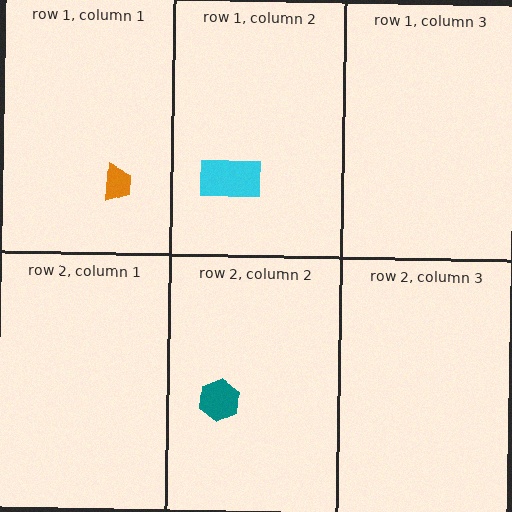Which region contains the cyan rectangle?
The row 1, column 2 region.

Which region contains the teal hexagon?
The row 2, column 2 region.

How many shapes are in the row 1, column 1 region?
1.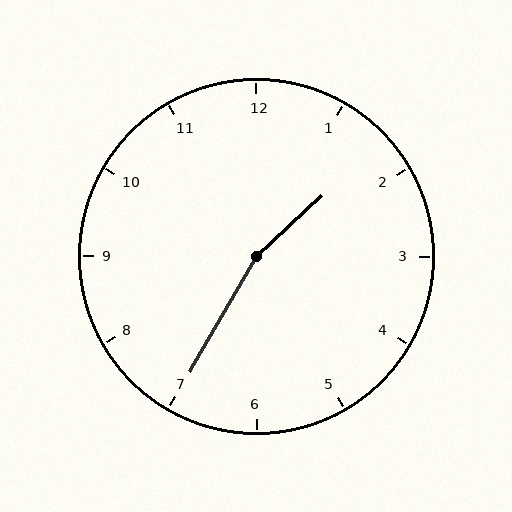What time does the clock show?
1:35.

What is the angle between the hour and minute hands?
Approximately 162 degrees.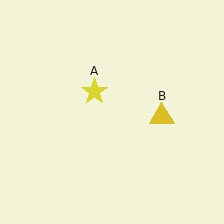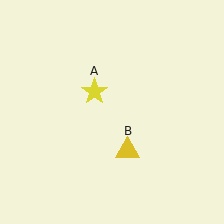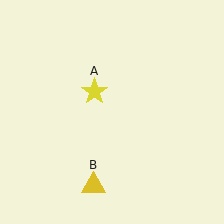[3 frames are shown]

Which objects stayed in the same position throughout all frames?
Yellow star (object A) remained stationary.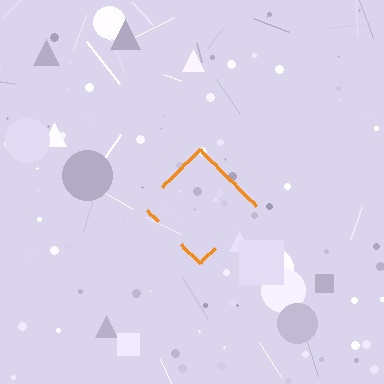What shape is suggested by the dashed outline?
The dashed outline suggests a diamond.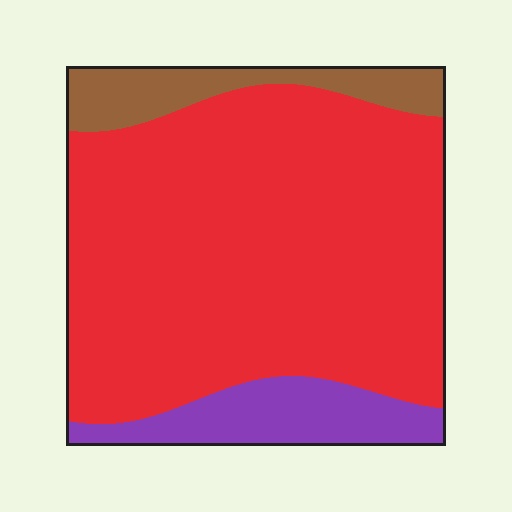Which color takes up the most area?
Red, at roughly 75%.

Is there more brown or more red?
Red.